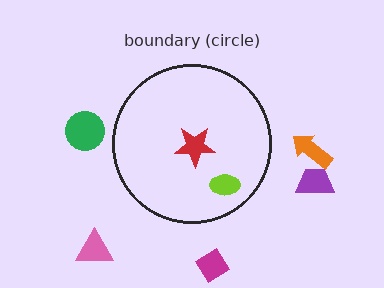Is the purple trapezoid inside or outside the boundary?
Outside.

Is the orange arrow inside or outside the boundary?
Outside.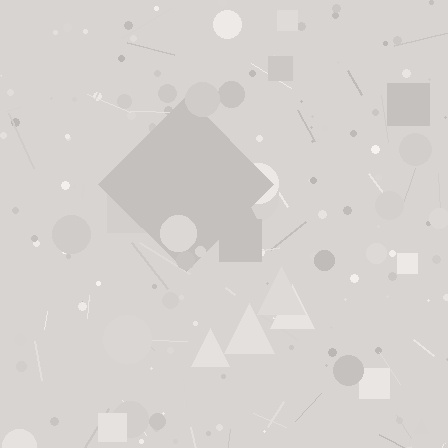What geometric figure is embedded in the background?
A diamond is embedded in the background.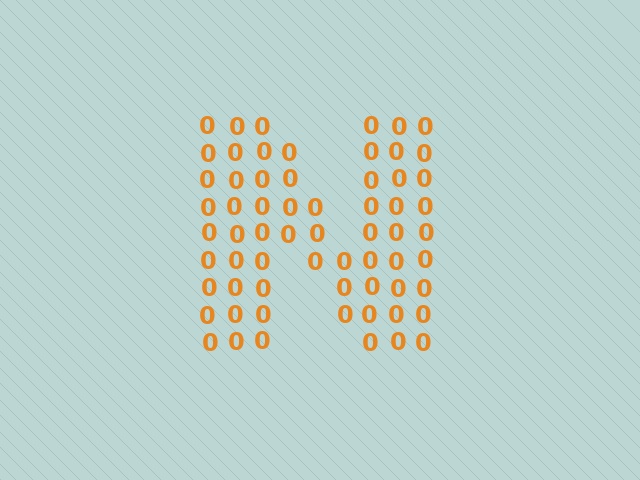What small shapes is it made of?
It is made of small digit 0's.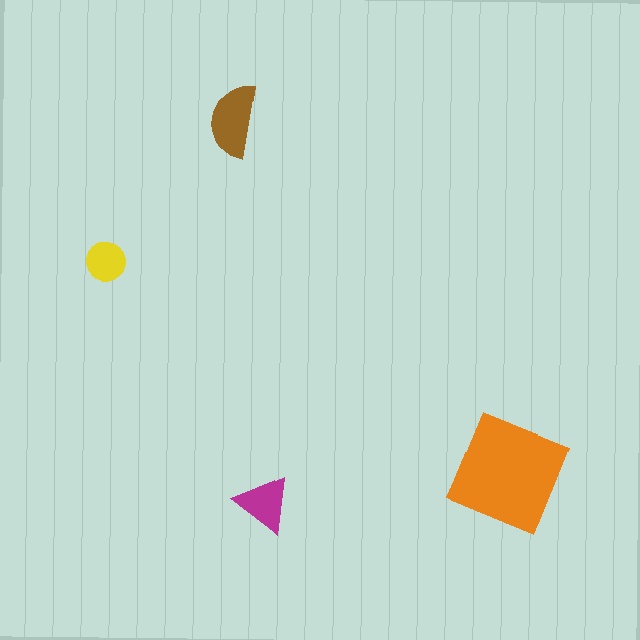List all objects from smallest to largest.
The yellow circle, the magenta triangle, the brown semicircle, the orange square.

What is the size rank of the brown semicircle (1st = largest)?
2nd.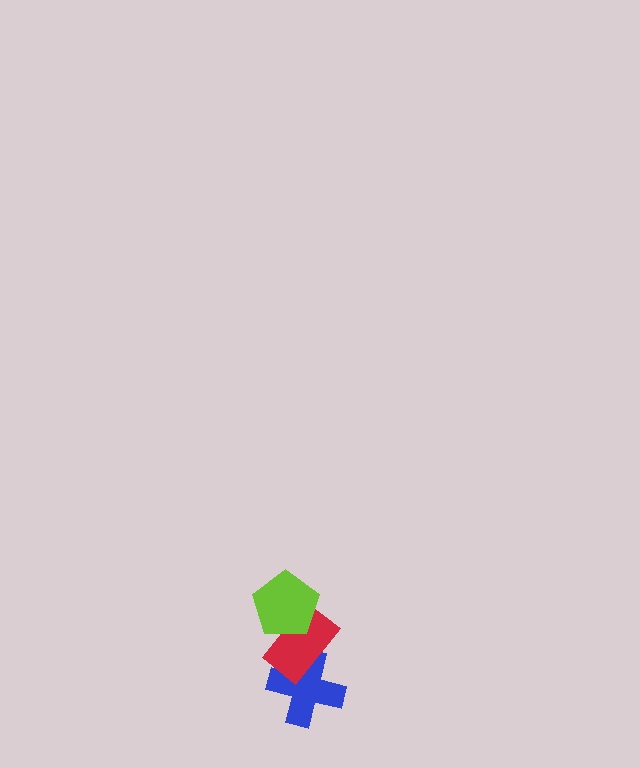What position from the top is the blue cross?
The blue cross is 3rd from the top.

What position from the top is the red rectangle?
The red rectangle is 2nd from the top.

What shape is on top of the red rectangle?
The lime pentagon is on top of the red rectangle.